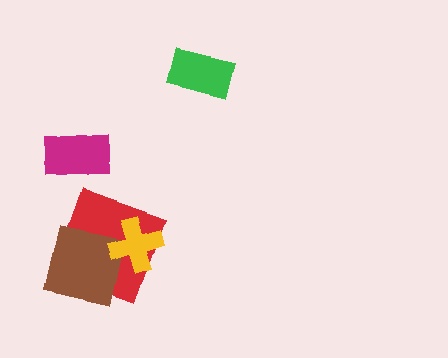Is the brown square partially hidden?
Yes, it is partially covered by another shape.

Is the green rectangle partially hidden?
No, no other shape covers it.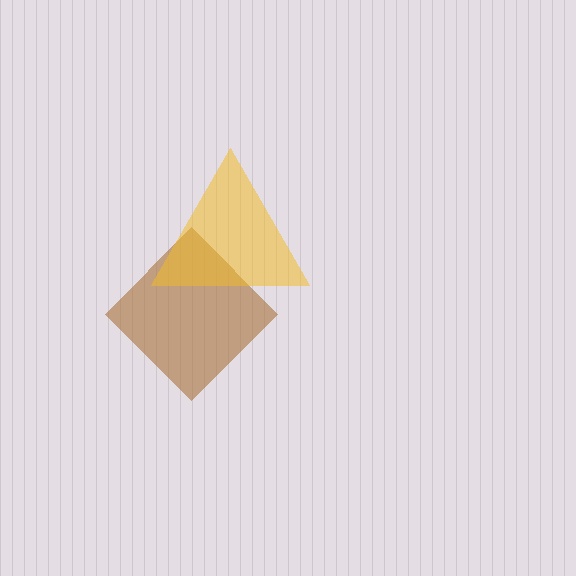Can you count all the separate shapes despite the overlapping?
Yes, there are 2 separate shapes.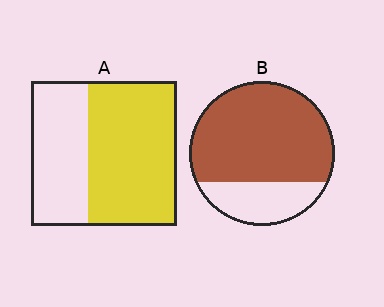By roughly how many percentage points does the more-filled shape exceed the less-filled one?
By roughly 15 percentage points (B over A).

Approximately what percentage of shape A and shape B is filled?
A is approximately 60% and B is approximately 75%.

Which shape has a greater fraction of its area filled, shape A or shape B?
Shape B.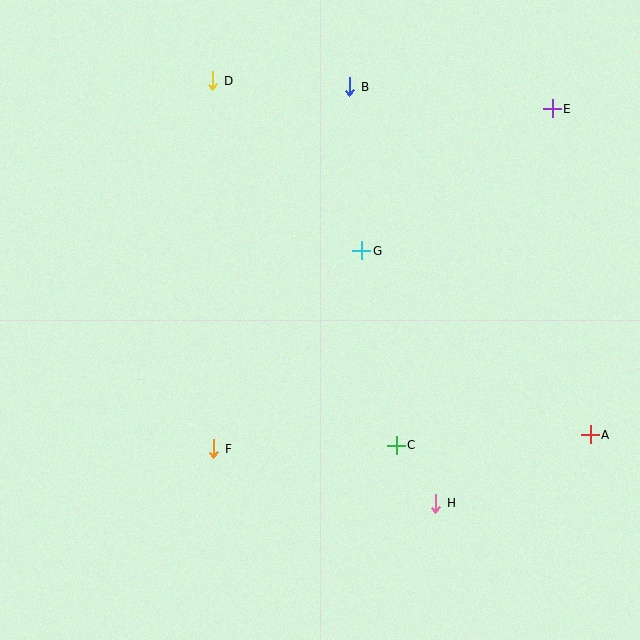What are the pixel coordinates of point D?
Point D is at (213, 81).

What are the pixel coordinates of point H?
Point H is at (436, 503).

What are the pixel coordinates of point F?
Point F is at (214, 449).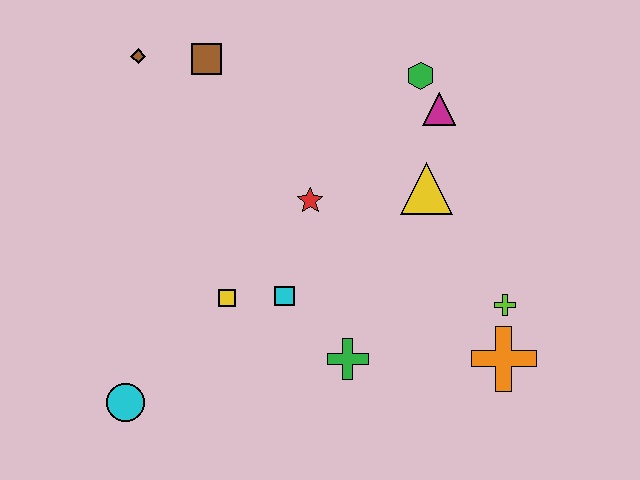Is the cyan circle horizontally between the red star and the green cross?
No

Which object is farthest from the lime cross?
The brown diamond is farthest from the lime cross.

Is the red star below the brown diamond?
Yes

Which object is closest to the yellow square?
The cyan square is closest to the yellow square.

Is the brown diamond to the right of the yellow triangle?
No